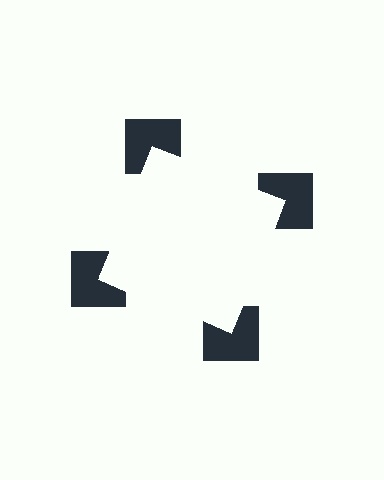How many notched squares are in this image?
There are 4 — one at each vertex of the illusory square.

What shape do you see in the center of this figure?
An illusory square — its edges are inferred from the aligned wedge cuts in the notched squares, not physically drawn.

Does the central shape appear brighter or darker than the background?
It typically appears slightly brighter than the background, even though no actual brightness change is drawn.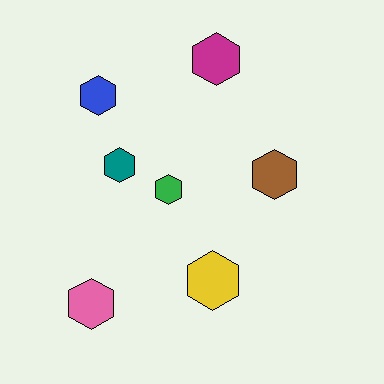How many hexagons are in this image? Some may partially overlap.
There are 7 hexagons.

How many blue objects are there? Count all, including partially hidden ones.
There is 1 blue object.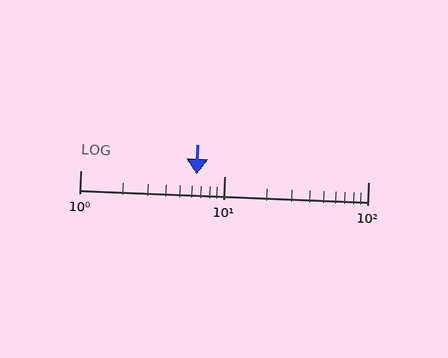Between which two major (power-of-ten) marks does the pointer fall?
The pointer is between 1 and 10.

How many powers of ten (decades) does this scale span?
The scale spans 2 decades, from 1 to 100.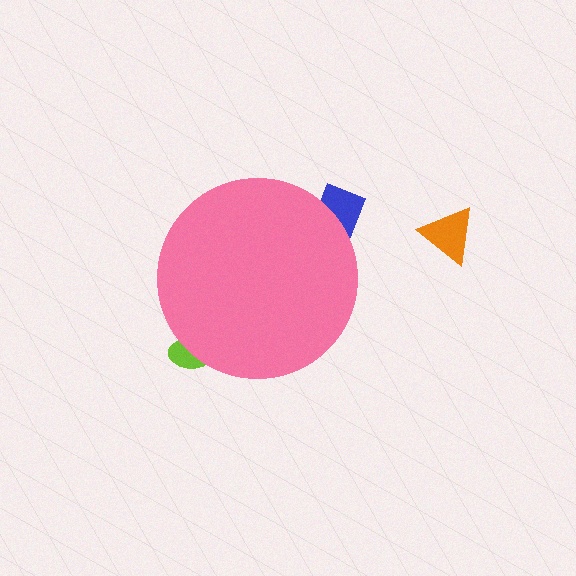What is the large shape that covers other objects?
A pink circle.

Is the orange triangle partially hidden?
No, the orange triangle is fully visible.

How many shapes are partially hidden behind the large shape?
2 shapes are partially hidden.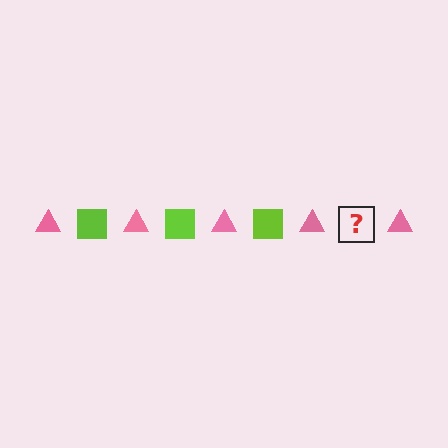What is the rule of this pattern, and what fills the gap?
The rule is that the pattern alternates between pink triangle and lime square. The gap should be filled with a lime square.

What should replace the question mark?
The question mark should be replaced with a lime square.